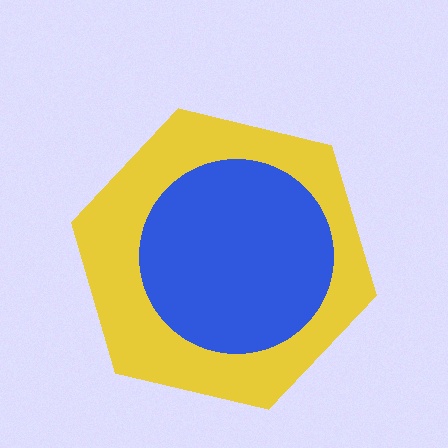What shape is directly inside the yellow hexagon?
The blue circle.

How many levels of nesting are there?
2.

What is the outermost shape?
The yellow hexagon.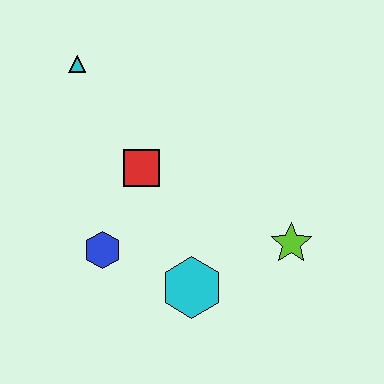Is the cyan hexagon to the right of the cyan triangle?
Yes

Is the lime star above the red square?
No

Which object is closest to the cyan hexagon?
The blue hexagon is closest to the cyan hexagon.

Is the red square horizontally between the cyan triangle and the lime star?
Yes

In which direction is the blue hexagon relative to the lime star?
The blue hexagon is to the left of the lime star.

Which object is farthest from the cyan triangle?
The lime star is farthest from the cyan triangle.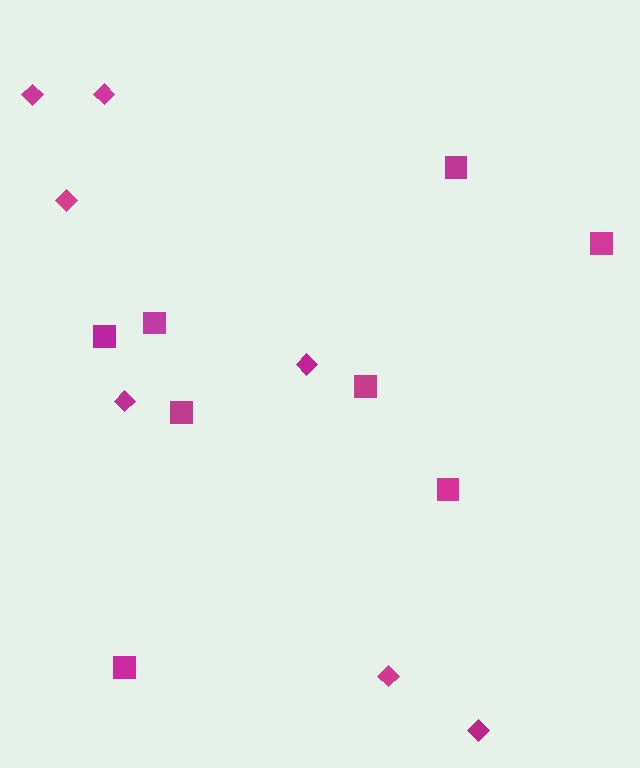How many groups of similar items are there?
There are 2 groups: one group of squares (8) and one group of diamonds (7).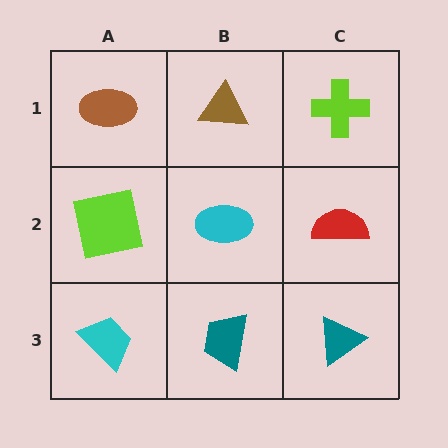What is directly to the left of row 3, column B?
A cyan trapezoid.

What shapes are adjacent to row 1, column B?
A cyan ellipse (row 2, column B), a brown ellipse (row 1, column A), a lime cross (row 1, column C).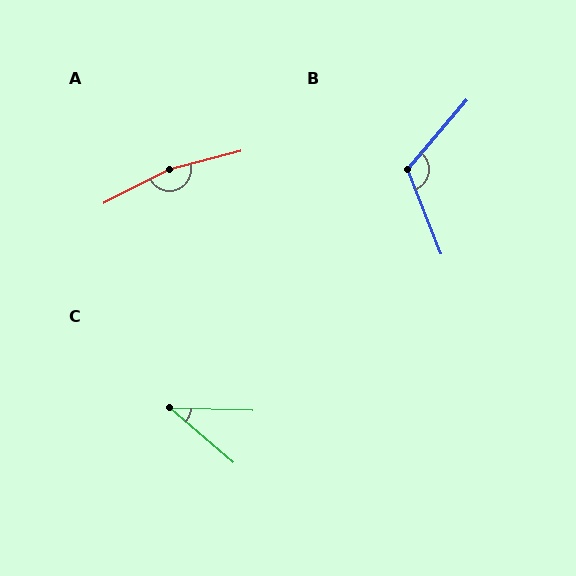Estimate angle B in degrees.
Approximately 118 degrees.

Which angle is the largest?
A, at approximately 168 degrees.